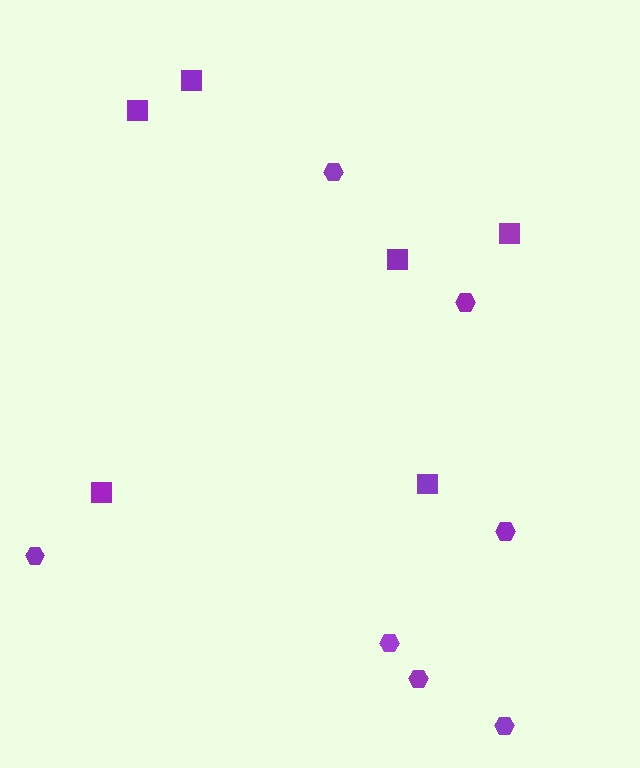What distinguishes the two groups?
There are 2 groups: one group of squares (6) and one group of hexagons (7).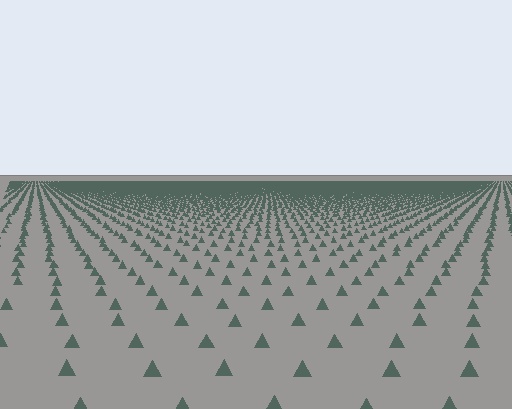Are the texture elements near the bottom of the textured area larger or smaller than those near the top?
Larger. Near the bottom, elements are closer to the viewer and appear at a bigger on-screen size.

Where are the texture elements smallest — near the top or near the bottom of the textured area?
Near the top.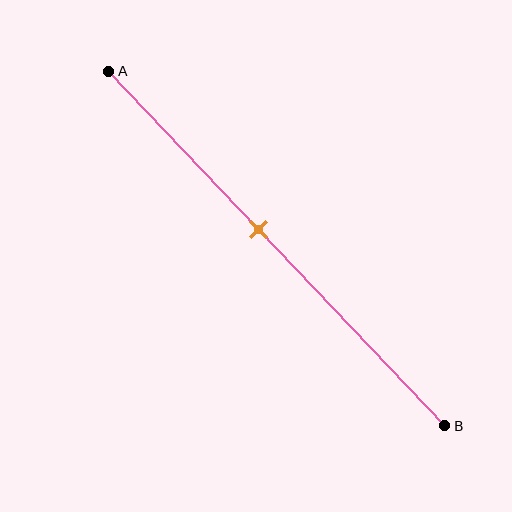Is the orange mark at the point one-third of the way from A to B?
No, the mark is at about 45% from A, not at the 33% one-third point.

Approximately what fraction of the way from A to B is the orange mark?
The orange mark is approximately 45% of the way from A to B.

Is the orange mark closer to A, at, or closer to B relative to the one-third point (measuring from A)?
The orange mark is closer to point B than the one-third point of segment AB.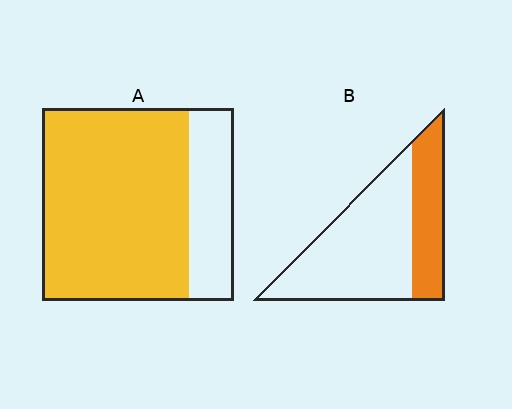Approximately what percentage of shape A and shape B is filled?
A is approximately 75% and B is approximately 30%.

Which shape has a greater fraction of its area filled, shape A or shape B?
Shape A.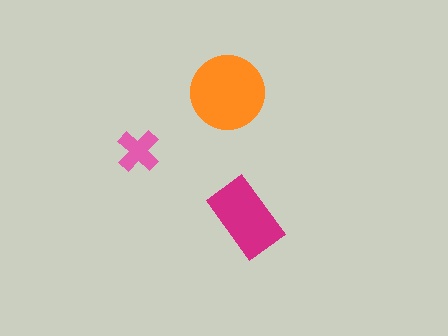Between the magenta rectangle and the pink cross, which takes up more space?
The magenta rectangle.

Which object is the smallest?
The pink cross.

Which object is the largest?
The orange circle.